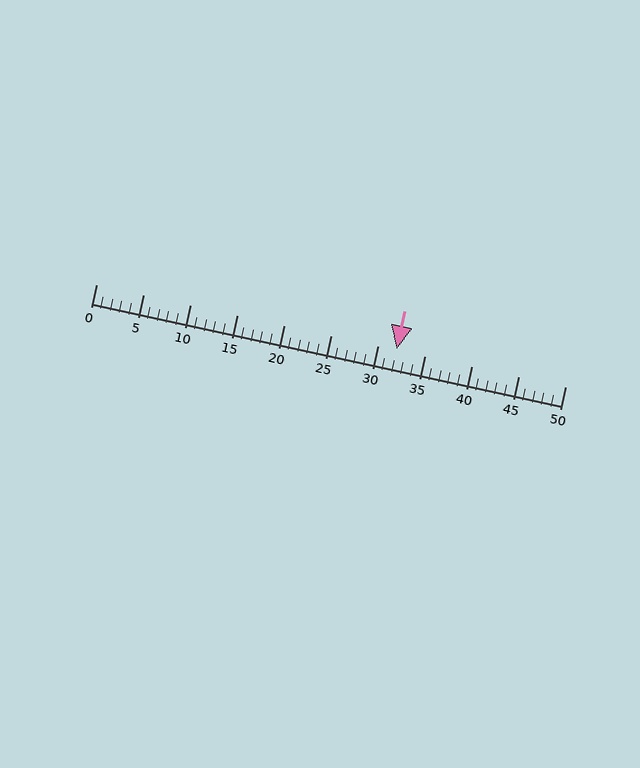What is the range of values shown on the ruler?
The ruler shows values from 0 to 50.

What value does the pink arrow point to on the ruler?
The pink arrow points to approximately 32.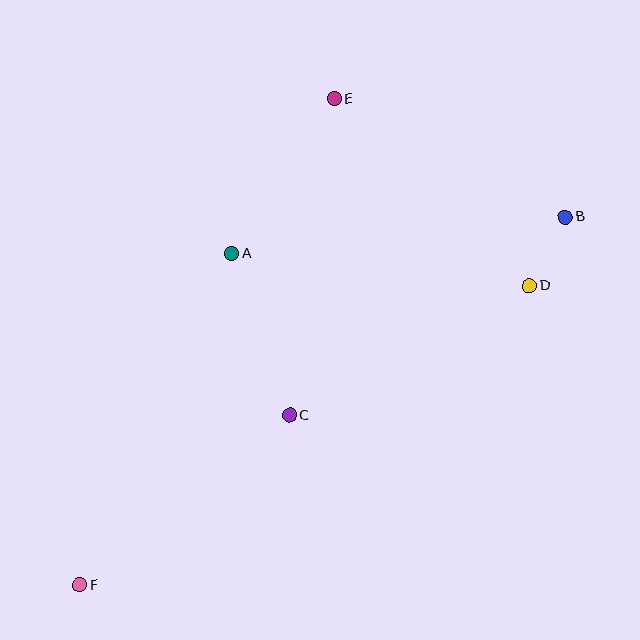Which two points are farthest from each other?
Points B and F are farthest from each other.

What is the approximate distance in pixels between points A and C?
The distance between A and C is approximately 171 pixels.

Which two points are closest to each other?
Points B and D are closest to each other.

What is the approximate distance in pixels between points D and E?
The distance between D and E is approximately 270 pixels.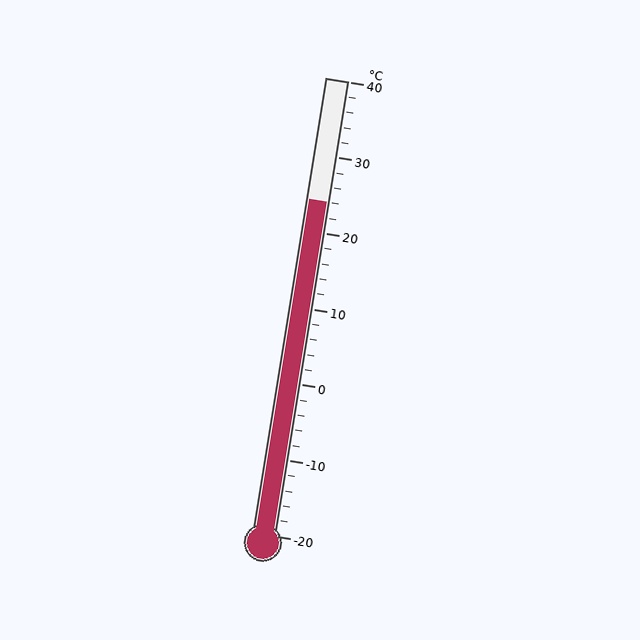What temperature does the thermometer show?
The thermometer shows approximately 24°C.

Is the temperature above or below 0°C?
The temperature is above 0°C.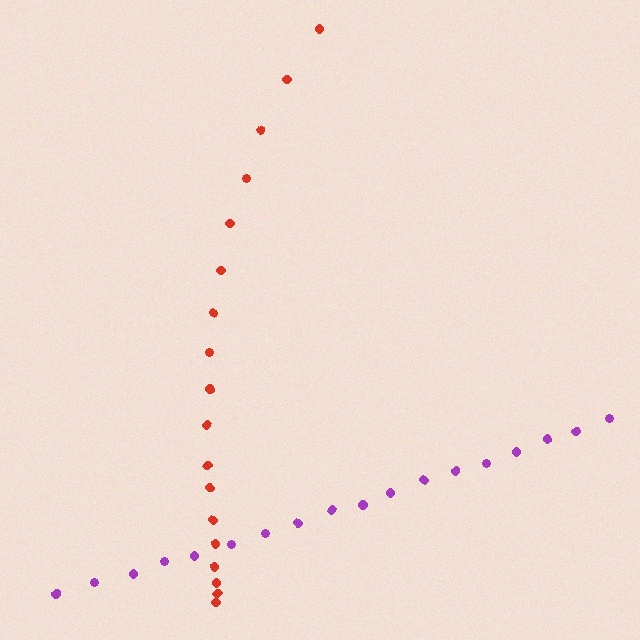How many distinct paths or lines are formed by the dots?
There are 2 distinct paths.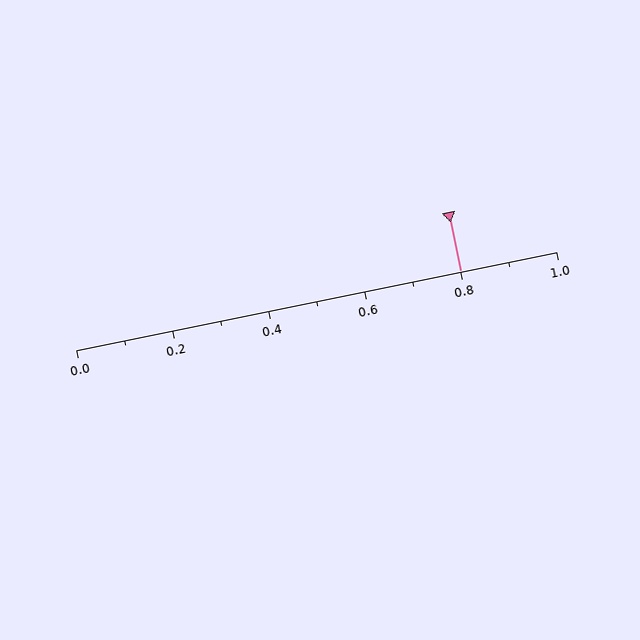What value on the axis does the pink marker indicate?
The marker indicates approximately 0.8.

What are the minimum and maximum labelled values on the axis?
The axis runs from 0.0 to 1.0.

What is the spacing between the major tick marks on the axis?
The major ticks are spaced 0.2 apart.